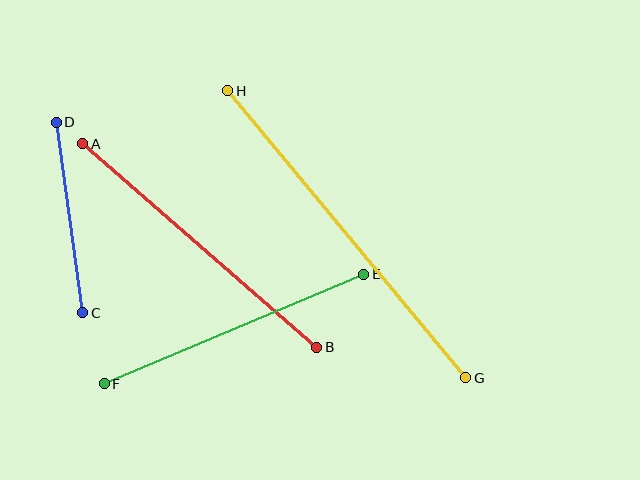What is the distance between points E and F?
The distance is approximately 282 pixels.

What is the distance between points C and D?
The distance is approximately 192 pixels.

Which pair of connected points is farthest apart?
Points G and H are farthest apart.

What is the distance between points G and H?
The distance is approximately 373 pixels.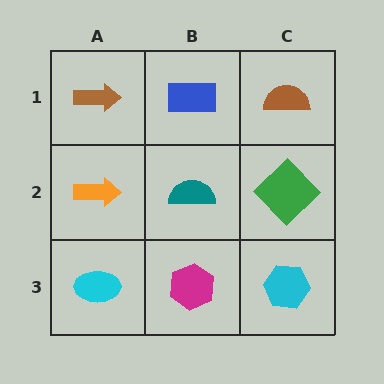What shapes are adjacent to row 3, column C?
A green diamond (row 2, column C), a magenta hexagon (row 3, column B).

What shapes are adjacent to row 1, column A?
An orange arrow (row 2, column A), a blue rectangle (row 1, column B).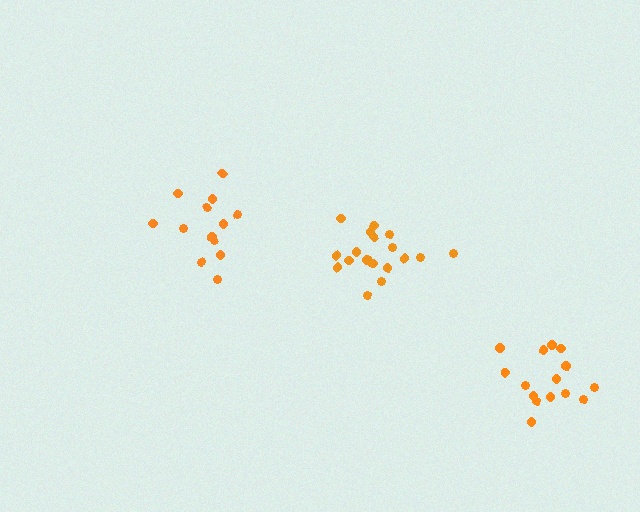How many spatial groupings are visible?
There are 3 spatial groupings.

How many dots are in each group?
Group 1: 14 dots, Group 2: 18 dots, Group 3: 15 dots (47 total).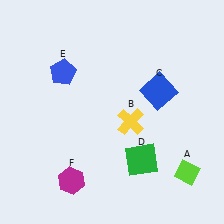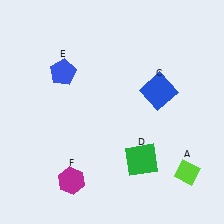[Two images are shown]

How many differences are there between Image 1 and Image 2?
There is 1 difference between the two images.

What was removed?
The yellow cross (B) was removed in Image 2.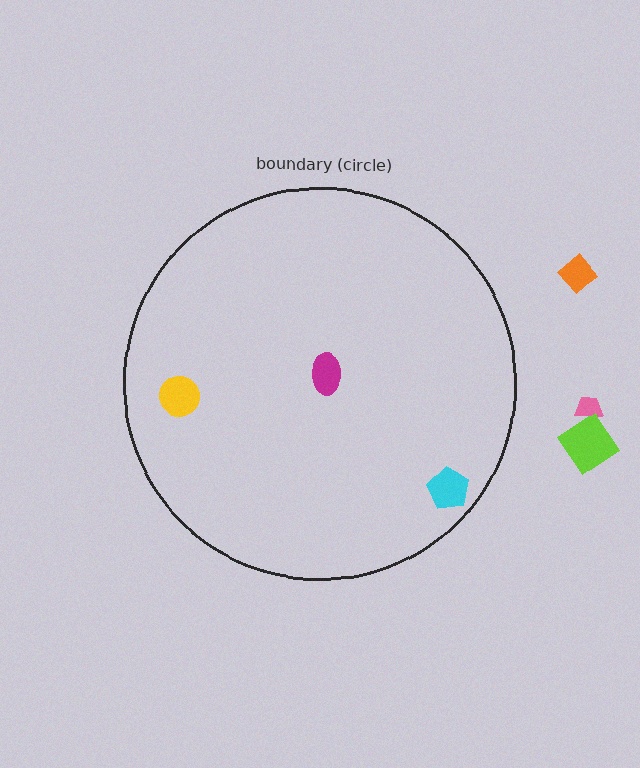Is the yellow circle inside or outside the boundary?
Inside.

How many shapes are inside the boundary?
3 inside, 3 outside.